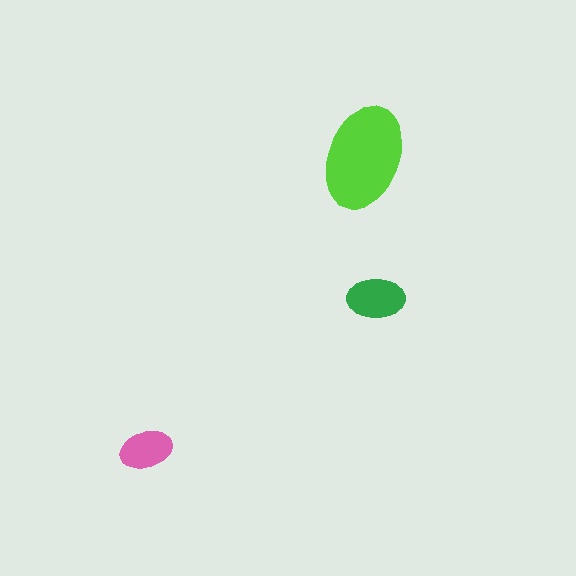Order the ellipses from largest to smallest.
the lime one, the green one, the pink one.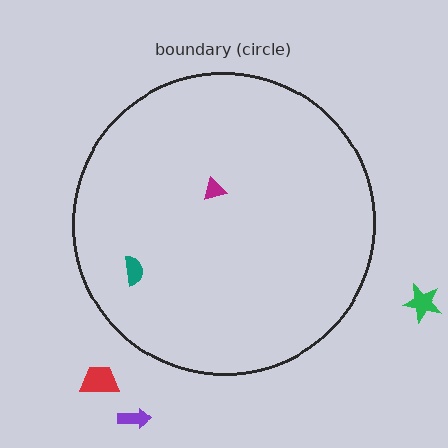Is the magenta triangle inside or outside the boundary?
Inside.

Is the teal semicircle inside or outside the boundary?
Inside.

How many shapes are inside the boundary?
2 inside, 3 outside.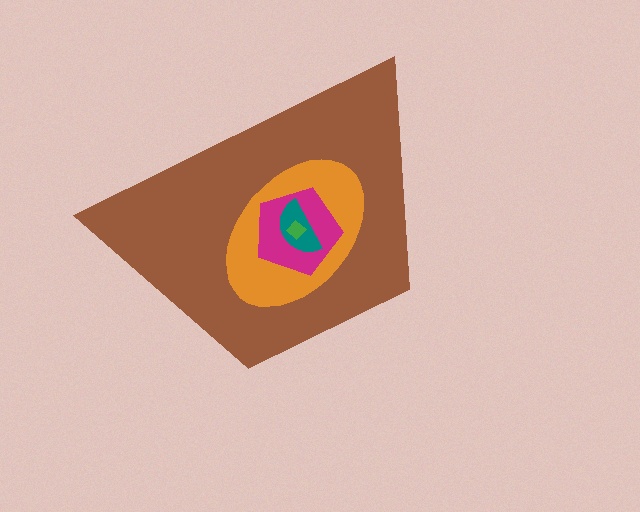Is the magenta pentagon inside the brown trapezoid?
Yes.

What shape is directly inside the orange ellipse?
The magenta pentagon.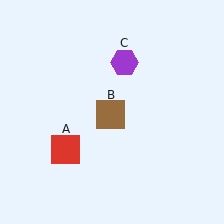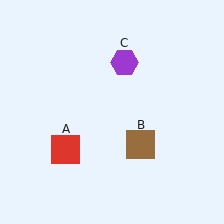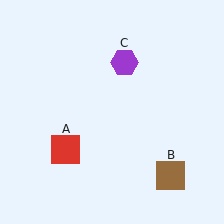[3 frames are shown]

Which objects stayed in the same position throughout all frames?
Red square (object A) and purple hexagon (object C) remained stationary.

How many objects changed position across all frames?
1 object changed position: brown square (object B).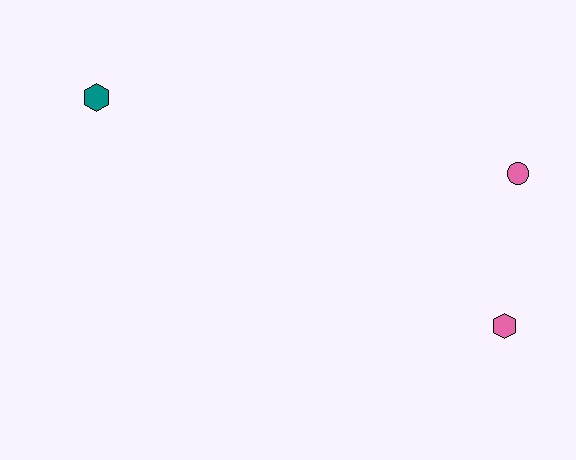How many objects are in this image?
There are 3 objects.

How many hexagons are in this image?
There are 2 hexagons.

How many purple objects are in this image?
There are no purple objects.